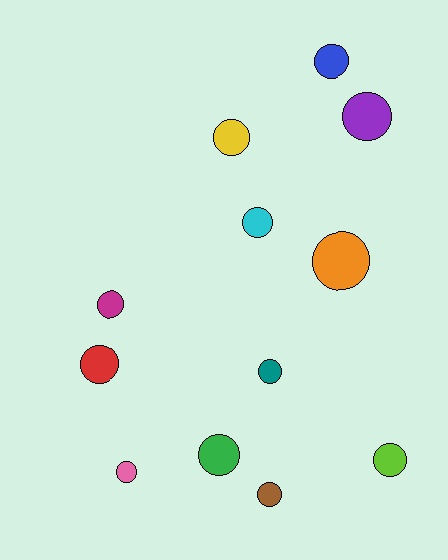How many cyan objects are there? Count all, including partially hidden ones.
There is 1 cyan object.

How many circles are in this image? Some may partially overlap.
There are 12 circles.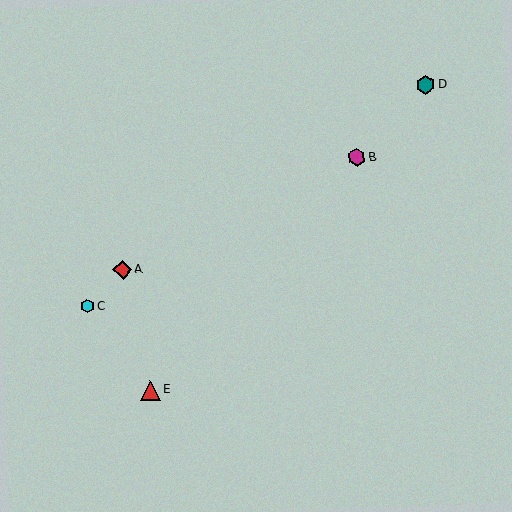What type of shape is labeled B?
Shape B is a magenta hexagon.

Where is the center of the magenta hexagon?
The center of the magenta hexagon is at (357, 158).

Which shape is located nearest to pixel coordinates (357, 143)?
The magenta hexagon (labeled B) at (357, 158) is nearest to that location.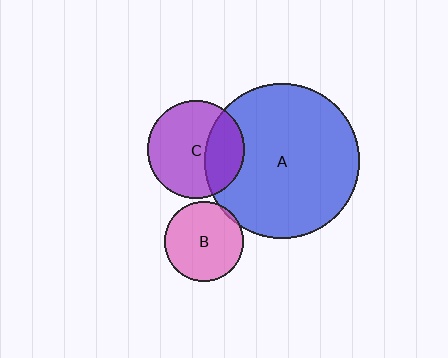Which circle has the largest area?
Circle A (blue).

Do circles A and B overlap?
Yes.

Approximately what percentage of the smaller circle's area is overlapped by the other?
Approximately 5%.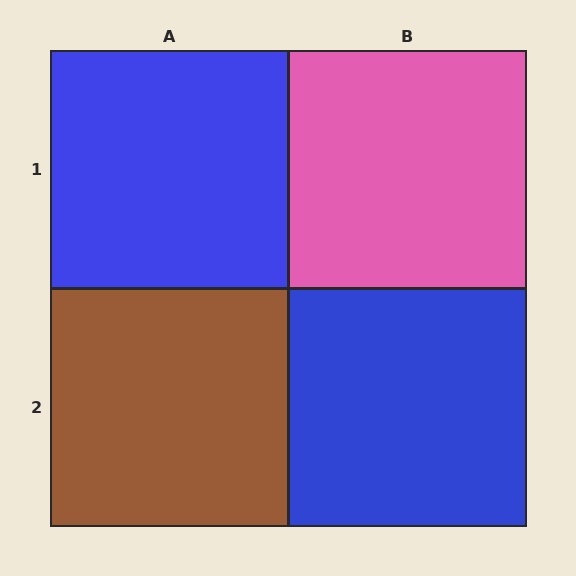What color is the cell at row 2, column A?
Brown.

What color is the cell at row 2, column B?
Blue.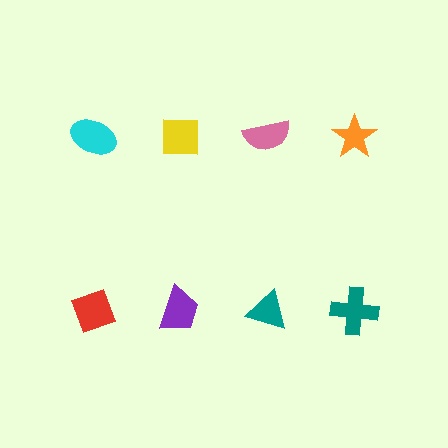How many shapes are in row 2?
4 shapes.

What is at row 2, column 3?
A teal triangle.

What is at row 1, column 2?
A yellow square.